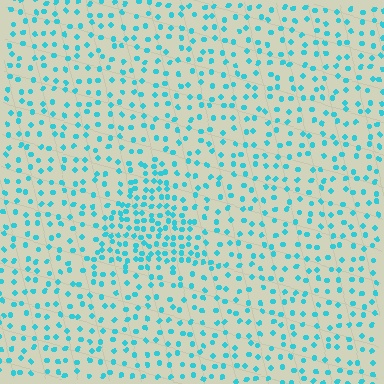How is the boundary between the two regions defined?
The boundary is defined by a change in element density (approximately 2.1x ratio). All elements are the same color, size, and shape.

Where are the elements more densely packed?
The elements are more densely packed inside the triangle boundary.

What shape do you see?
I see a triangle.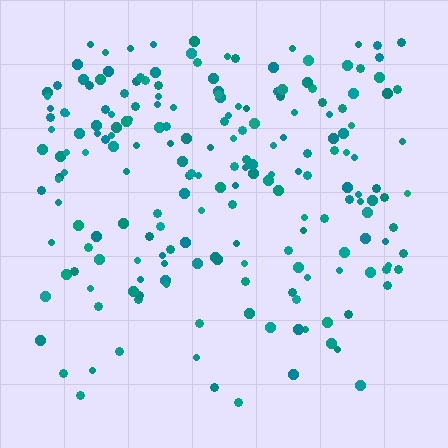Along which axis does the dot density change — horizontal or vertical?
Vertical.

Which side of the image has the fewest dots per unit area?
The bottom.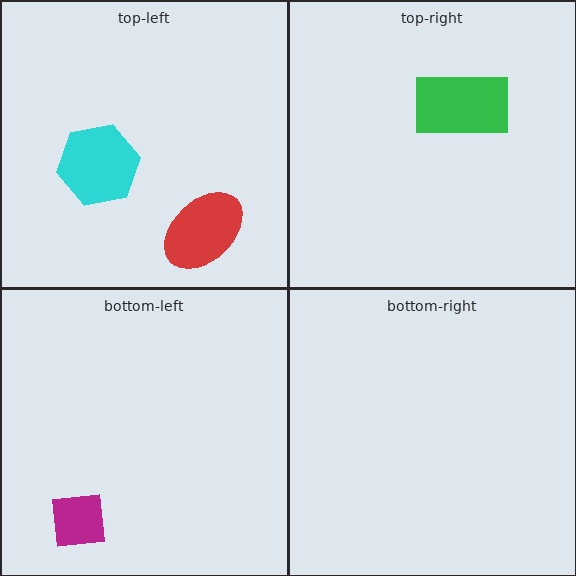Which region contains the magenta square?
The bottom-left region.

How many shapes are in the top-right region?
1.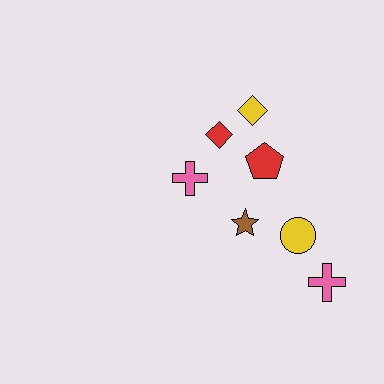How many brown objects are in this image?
There is 1 brown object.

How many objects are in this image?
There are 7 objects.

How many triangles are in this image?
There are no triangles.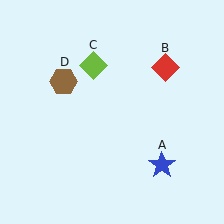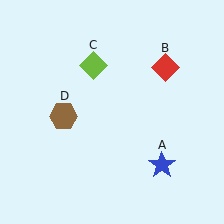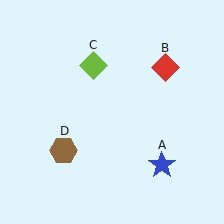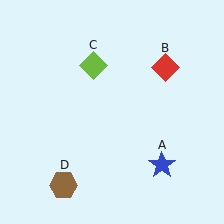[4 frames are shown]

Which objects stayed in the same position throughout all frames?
Blue star (object A) and red diamond (object B) and lime diamond (object C) remained stationary.